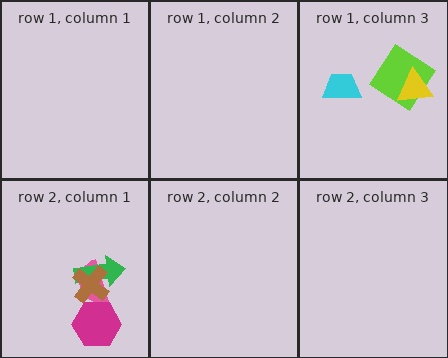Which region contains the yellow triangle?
The row 1, column 3 region.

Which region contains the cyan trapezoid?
The row 1, column 3 region.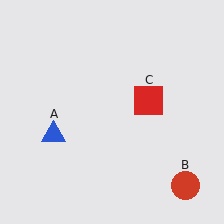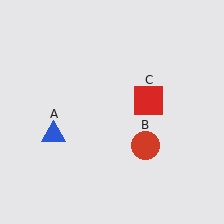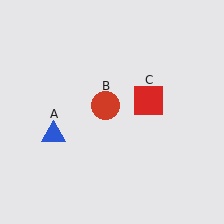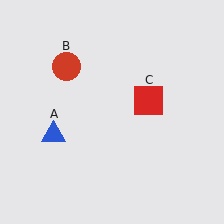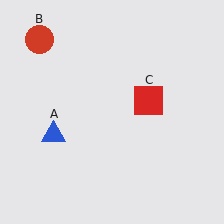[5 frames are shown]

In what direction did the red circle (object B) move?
The red circle (object B) moved up and to the left.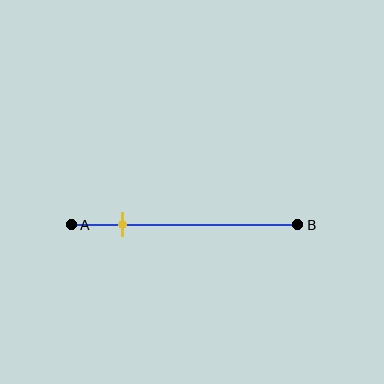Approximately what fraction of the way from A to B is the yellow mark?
The yellow mark is approximately 25% of the way from A to B.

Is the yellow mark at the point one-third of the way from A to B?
No, the mark is at about 25% from A, not at the 33% one-third point.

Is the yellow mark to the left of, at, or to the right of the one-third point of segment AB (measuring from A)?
The yellow mark is to the left of the one-third point of segment AB.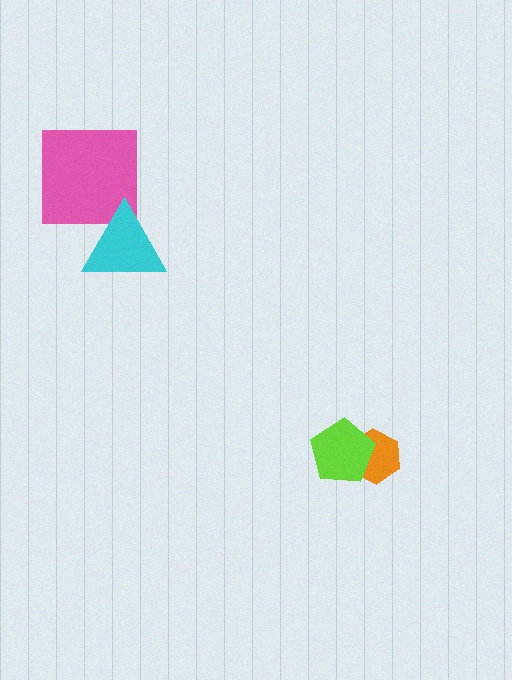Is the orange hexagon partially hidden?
Yes, it is partially covered by another shape.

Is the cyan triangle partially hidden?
No, no other shape covers it.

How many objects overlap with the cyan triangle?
1 object overlaps with the cyan triangle.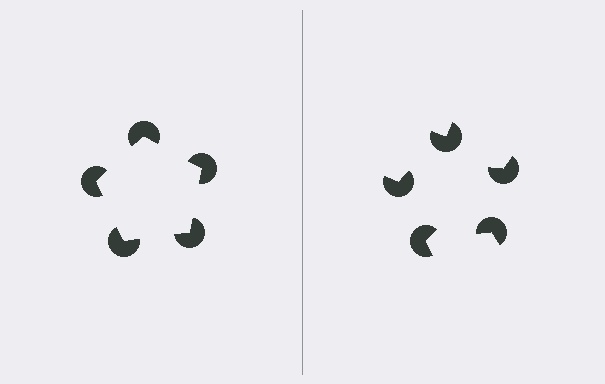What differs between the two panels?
The pac-man discs are positioned identically on both sides; only the wedge orientations differ. On the left they align to a pentagon; on the right they are misaligned.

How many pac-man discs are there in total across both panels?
10 — 5 on each side.